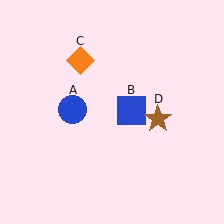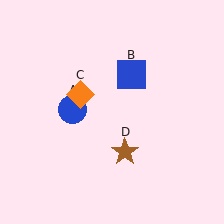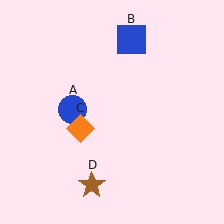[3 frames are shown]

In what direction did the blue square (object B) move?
The blue square (object B) moved up.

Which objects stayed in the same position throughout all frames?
Blue circle (object A) remained stationary.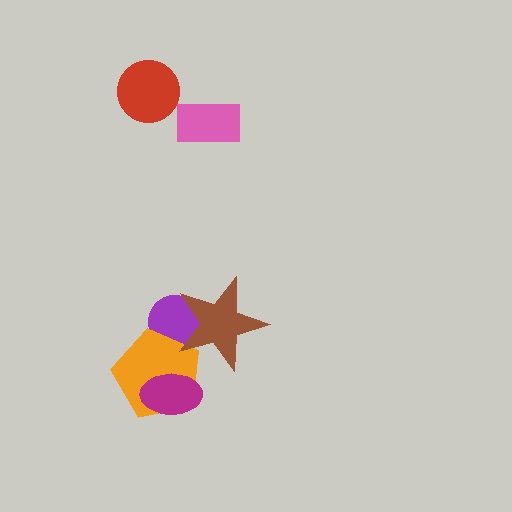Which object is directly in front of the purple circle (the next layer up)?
The orange pentagon is directly in front of the purple circle.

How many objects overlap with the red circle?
0 objects overlap with the red circle.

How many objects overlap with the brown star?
2 objects overlap with the brown star.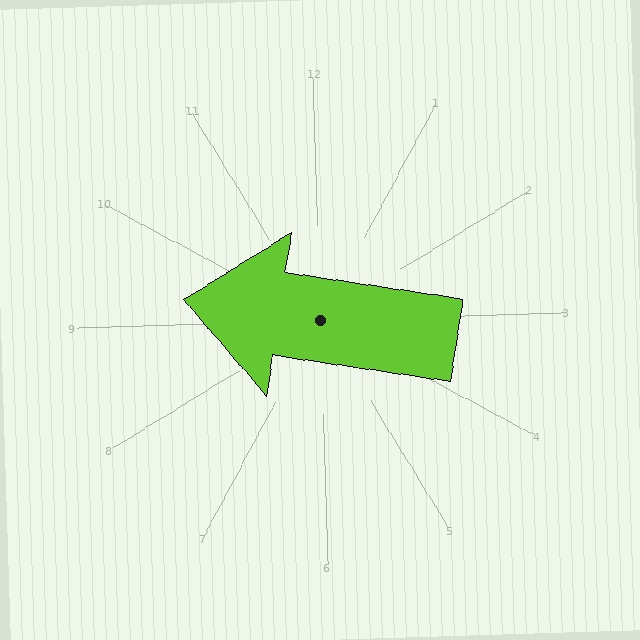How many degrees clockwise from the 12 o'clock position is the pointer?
Approximately 280 degrees.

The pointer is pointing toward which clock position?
Roughly 9 o'clock.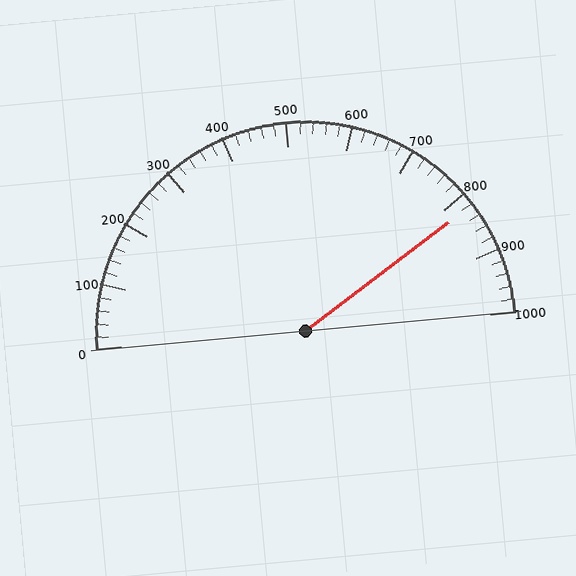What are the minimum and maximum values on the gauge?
The gauge ranges from 0 to 1000.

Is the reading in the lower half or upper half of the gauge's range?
The reading is in the upper half of the range (0 to 1000).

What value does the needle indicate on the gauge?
The needle indicates approximately 820.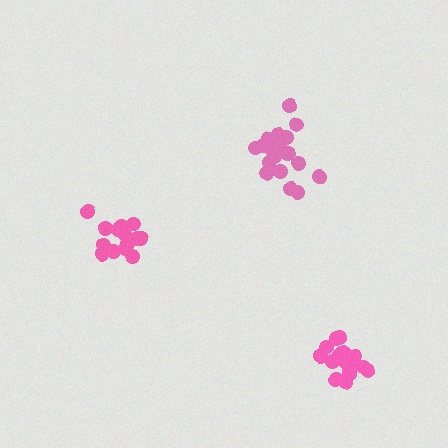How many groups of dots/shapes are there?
There are 3 groups.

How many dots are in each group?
Group 1: 20 dots, Group 2: 14 dots, Group 3: 17 dots (51 total).